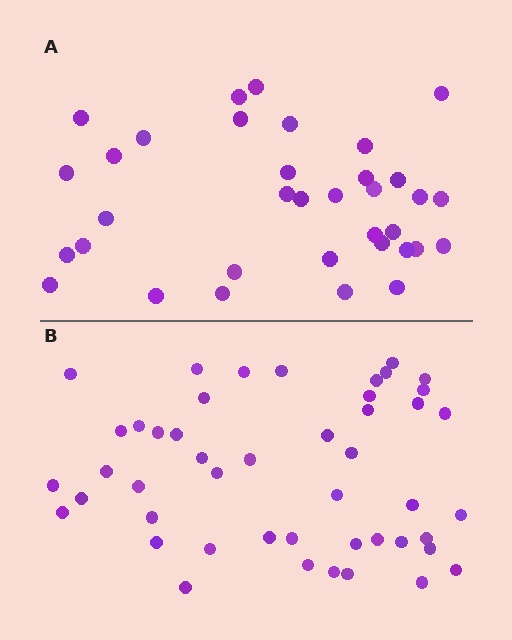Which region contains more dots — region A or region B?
Region B (the bottom region) has more dots.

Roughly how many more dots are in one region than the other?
Region B has roughly 12 or so more dots than region A.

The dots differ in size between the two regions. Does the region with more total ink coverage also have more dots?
No. Region A has more total ink coverage because its dots are larger, but region B actually contains more individual dots. Total area can be misleading — the number of items is what matters here.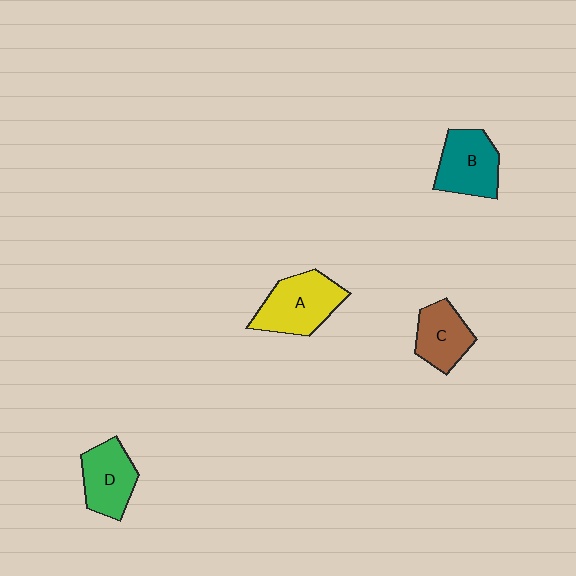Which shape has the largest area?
Shape A (yellow).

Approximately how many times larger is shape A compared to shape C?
Approximately 1.4 times.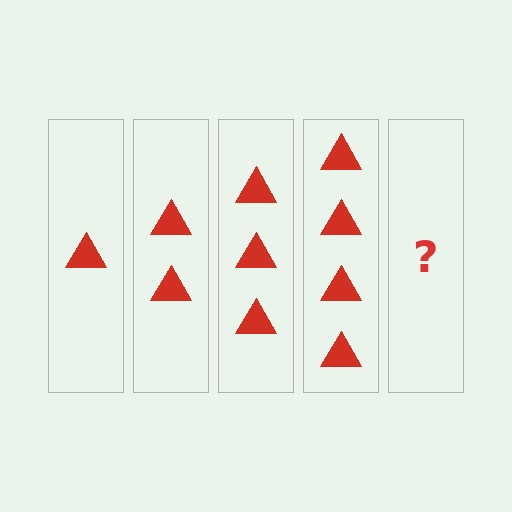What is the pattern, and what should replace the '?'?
The pattern is that each step adds one more triangle. The '?' should be 5 triangles.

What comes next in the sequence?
The next element should be 5 triangles.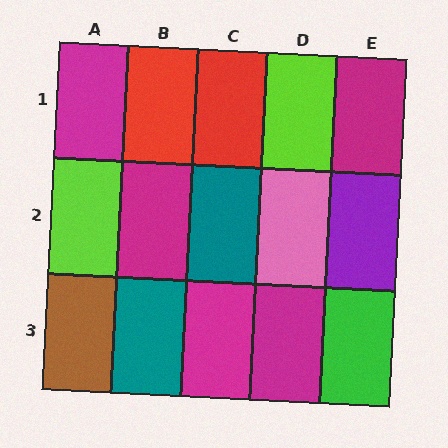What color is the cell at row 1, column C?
Red.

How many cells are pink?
1 cell is pink.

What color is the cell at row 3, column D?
Magenta.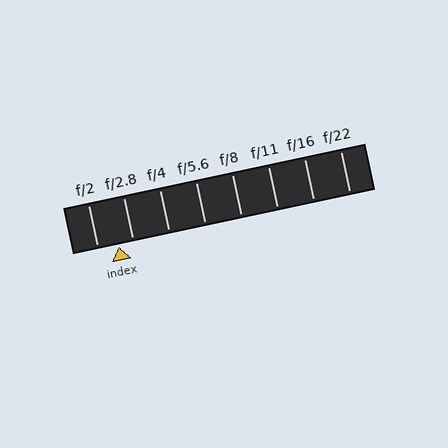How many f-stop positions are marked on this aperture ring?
There are 8 f-stop positions marked.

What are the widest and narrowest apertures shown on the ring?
The widest aperture shown is f/2 and the narrowest is f/22.